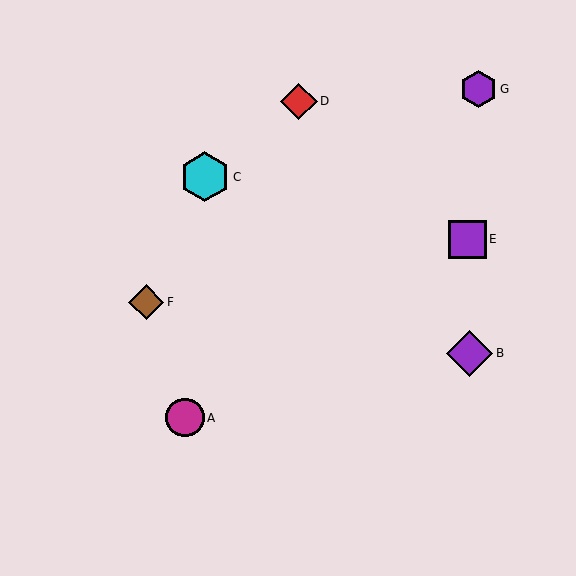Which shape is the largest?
The cyan hexagon (labeled C) is the largest.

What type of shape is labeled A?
Shape A is a magenta circle.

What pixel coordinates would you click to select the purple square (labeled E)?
Click at (467, 239) to select the purple square E.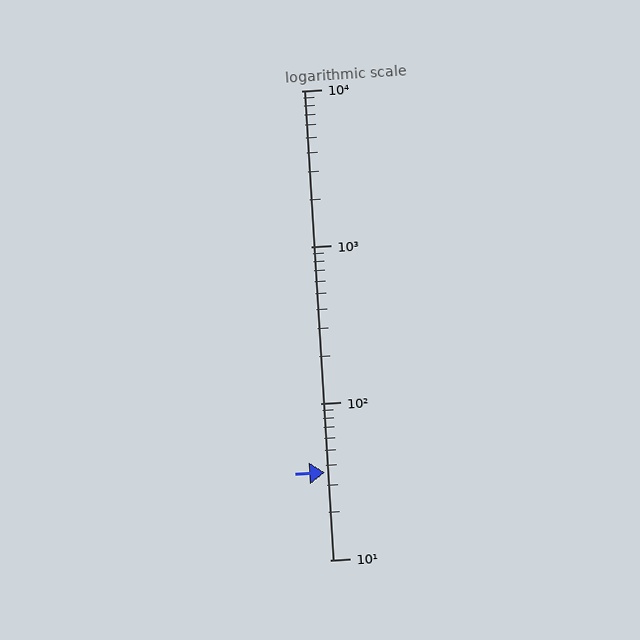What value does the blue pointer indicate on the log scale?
The pointer indicates approximately 36.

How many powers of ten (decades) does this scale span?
The scale spans 3 decades, from 10 to 10000.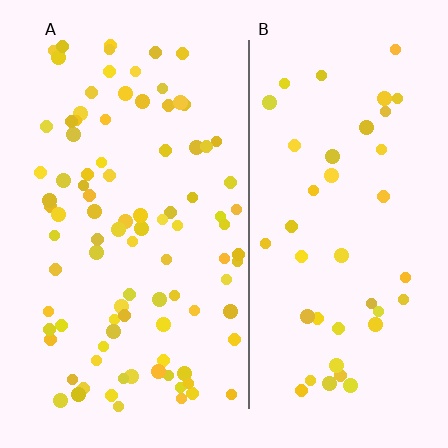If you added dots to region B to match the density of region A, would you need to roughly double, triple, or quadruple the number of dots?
Approximately double.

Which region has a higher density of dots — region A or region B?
A (the left).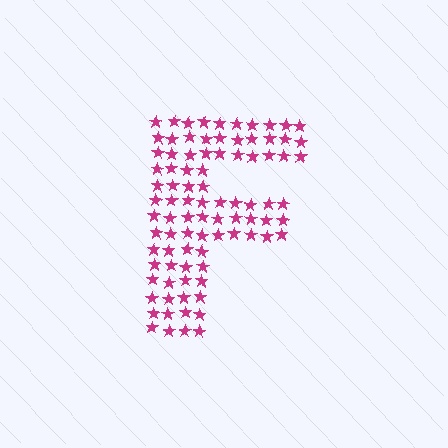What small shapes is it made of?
It is made of small stars.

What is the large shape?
The large shape is the letter F.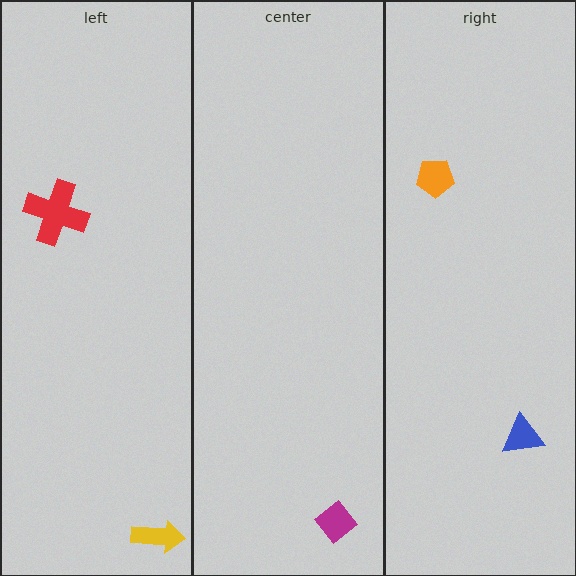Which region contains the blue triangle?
The right region.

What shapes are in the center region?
The magenta diamond.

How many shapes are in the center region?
1.